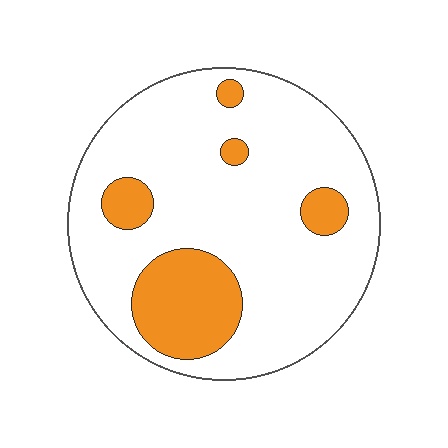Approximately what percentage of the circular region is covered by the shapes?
Approximately 20%.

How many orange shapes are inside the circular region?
5.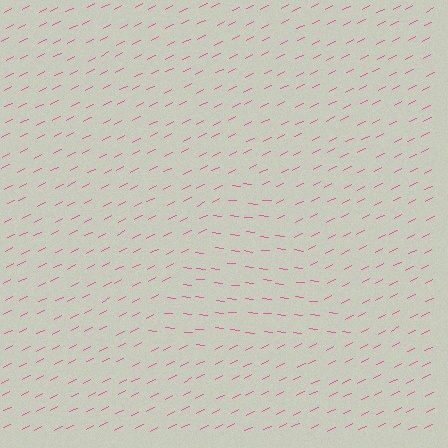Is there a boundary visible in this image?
Yes, there is a texture boundary formed by a change in line orientation.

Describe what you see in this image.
The image is filled with small pink line segments. A triangle region in the image has lines oriented differently from the surrounding lines, creating a visible texture boundary.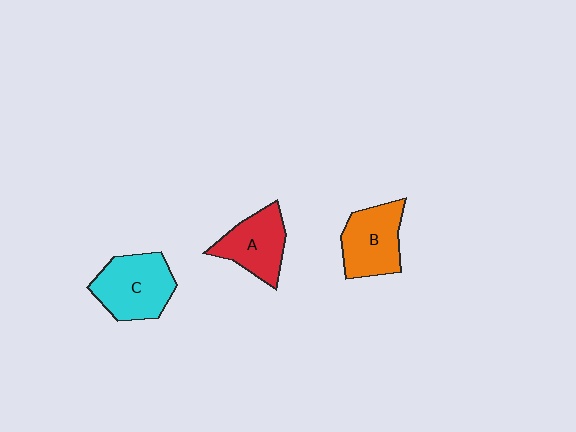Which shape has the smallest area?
Shape A (red).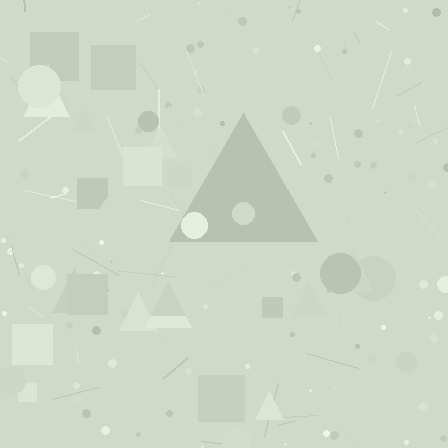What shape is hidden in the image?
A triangle is hidden in the image.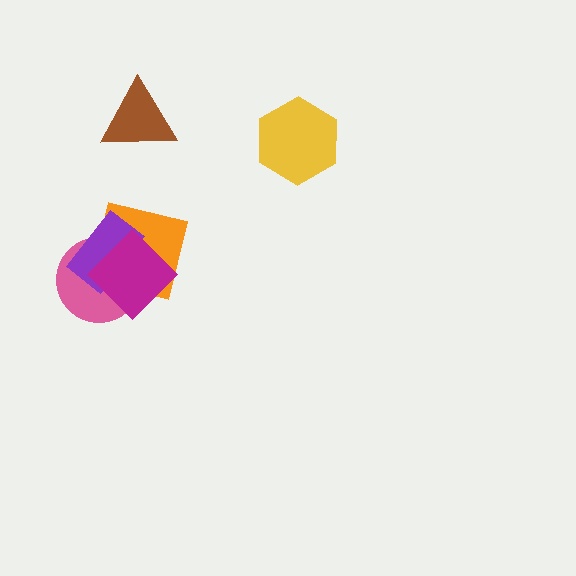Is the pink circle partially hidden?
Yes, it is partially covered by another shape.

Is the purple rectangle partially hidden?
Yes, it is partially covered by another shape.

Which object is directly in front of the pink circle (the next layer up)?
The purple rectangle is directly in front of the pink circle.